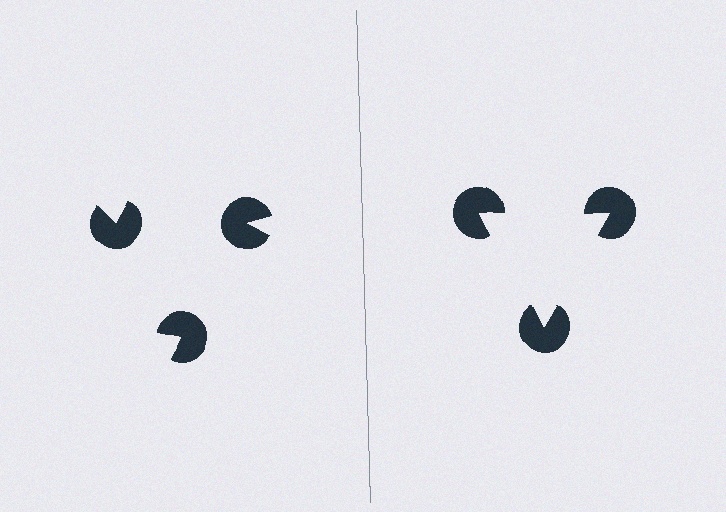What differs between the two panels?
The pac-man discs are positioned identically on both sides; only the wedge orientations differ. On the right they align to a triangle; on the left they are misaligned.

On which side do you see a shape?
An illusory triangle appears on the right side. On the left side the wedge cuts are rotated, so no coherent shape forms.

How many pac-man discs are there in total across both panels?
6 — 3 on each side.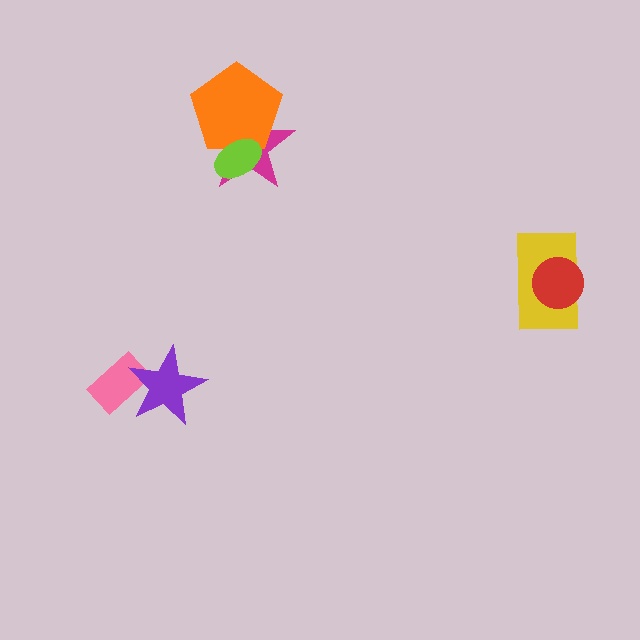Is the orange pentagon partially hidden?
Yes, it is partially covered by another shape.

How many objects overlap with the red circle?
1 object overlaps with the red circle.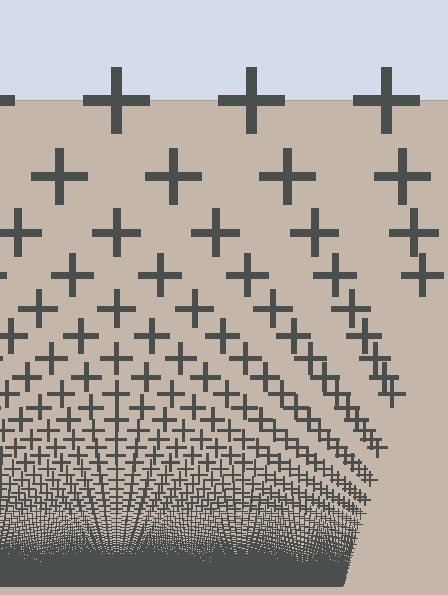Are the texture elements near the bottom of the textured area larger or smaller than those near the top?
Smaller. The gradient is inverted — elements near the bottom are smaller and denser.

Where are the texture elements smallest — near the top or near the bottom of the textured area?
Near the bottom.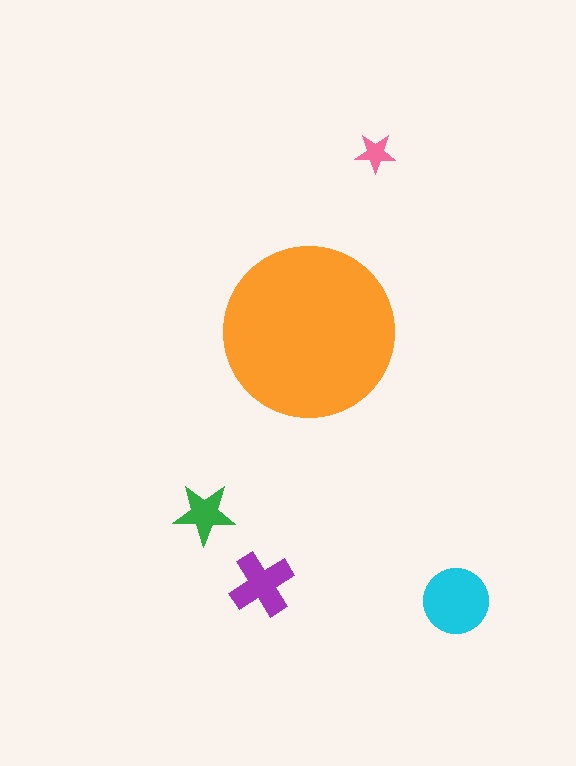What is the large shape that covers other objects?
An orange circle.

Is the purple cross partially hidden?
No, the purple cross is fully visible.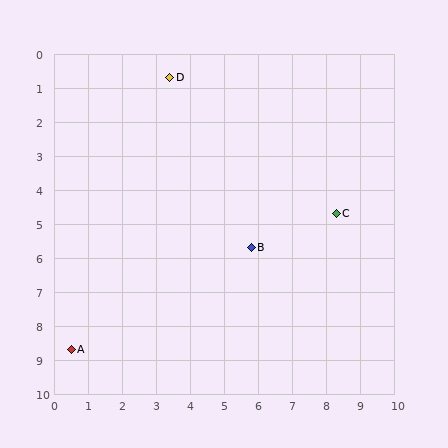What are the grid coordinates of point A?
Point A is at approximately (0.5, 8.7).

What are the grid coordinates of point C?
Point C is at approximately (8.3, 4.7).